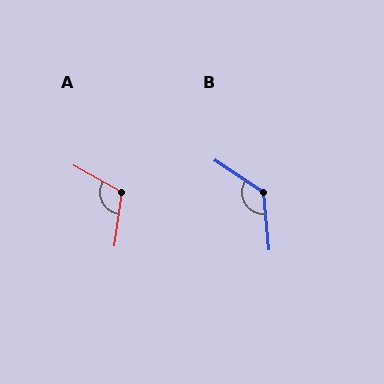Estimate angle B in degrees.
Approximately 129 degrees.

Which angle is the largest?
B, at approximately 129 degrees.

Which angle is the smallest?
A, at approximately 111 degrees.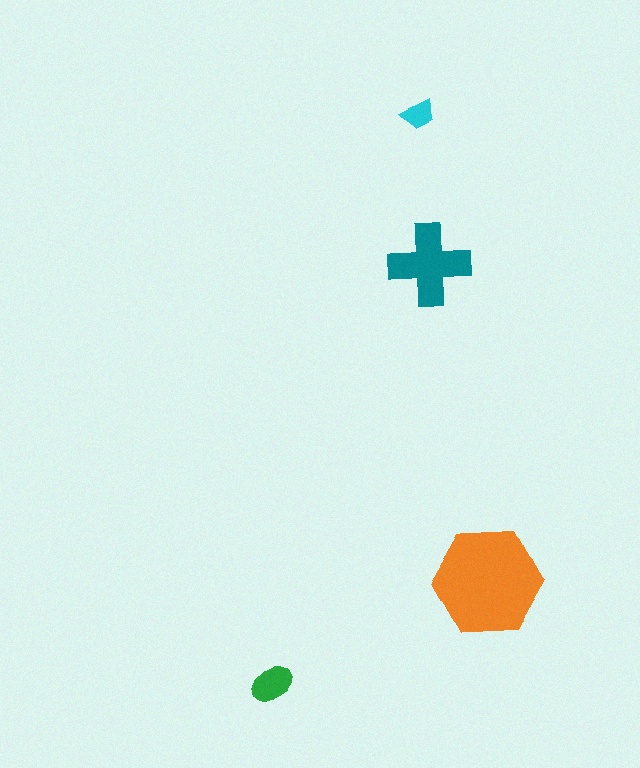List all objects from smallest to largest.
The cyan trapezoid, the green ellipse, the teal cross, the orange hexagon.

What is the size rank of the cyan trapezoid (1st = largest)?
4th.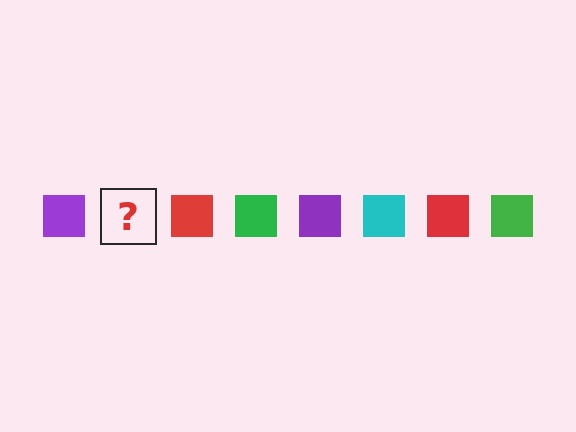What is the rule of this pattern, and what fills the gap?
The rule is that the pattern cycles through purple, cyan, red, green squares. The gap should be filled with a cyan square.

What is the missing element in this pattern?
The missing element is a cyan square.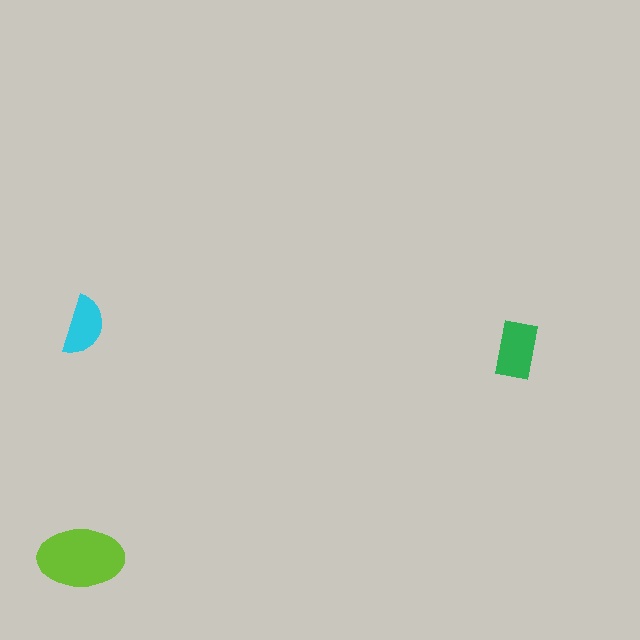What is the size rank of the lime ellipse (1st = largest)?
1st.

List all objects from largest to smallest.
The lime ellipse, the green rectangle, the cyan semicircle.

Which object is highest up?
The cyan semicircle is topmost.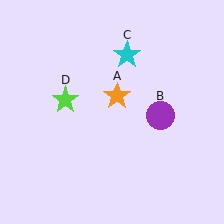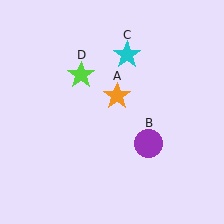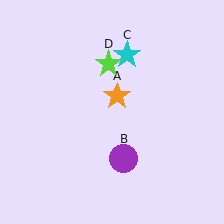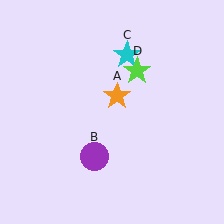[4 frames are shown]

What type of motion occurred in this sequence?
The purple circle (object B), lime star (object D) rotated clockwise around the center of the scene.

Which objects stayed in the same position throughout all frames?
Orange star (object A) and cyan star (object C) remained stationary.